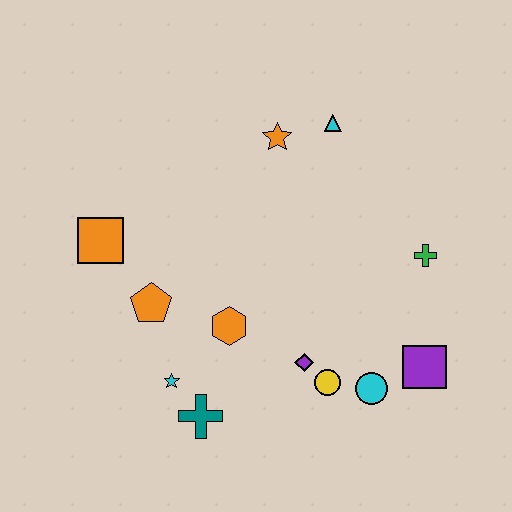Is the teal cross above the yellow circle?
No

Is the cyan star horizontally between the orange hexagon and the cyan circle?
No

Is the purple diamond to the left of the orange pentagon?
No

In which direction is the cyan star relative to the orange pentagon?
The cyan star is below the orange pentagon.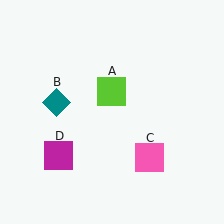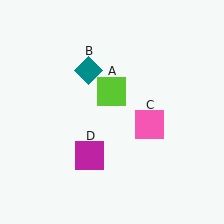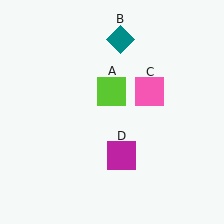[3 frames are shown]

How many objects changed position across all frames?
3 objects changed position: teal diamond (object B), pink square (object C), magenta square (object D).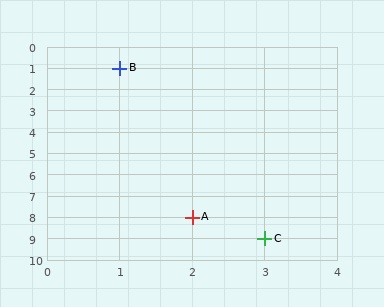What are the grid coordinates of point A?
Point A is at grid coordinates (2, 8).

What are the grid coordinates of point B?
Point B is at grid coordinates (1, 1).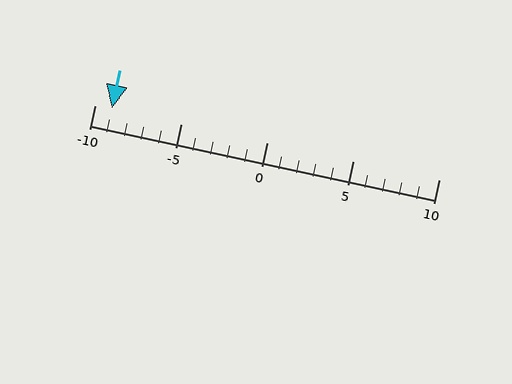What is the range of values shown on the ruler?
The ruler shows values from -10 to 10.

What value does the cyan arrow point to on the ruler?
The cyan arrow points to approximately -9.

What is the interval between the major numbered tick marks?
The major tick marks are spaced 5 units apart.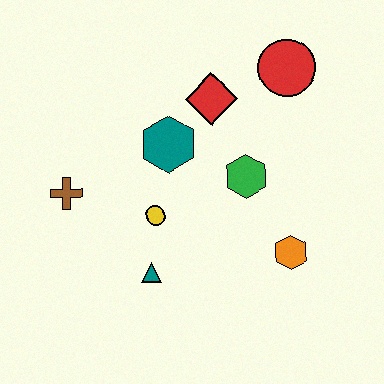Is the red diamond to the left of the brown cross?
No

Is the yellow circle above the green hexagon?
No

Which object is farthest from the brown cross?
The red circle is farthest from the brown cross.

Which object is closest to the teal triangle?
The yellow circle is closest to the teal triangle.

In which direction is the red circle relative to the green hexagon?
The red circle is above the green hexagon.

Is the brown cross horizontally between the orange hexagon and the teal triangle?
No